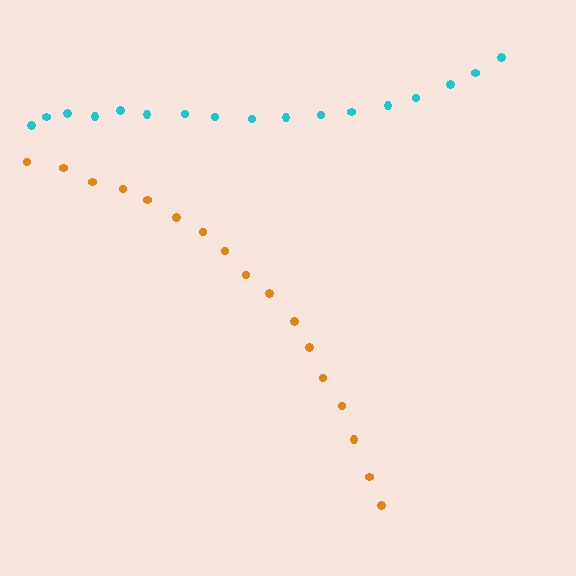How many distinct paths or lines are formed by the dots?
There are 2 distinct paths.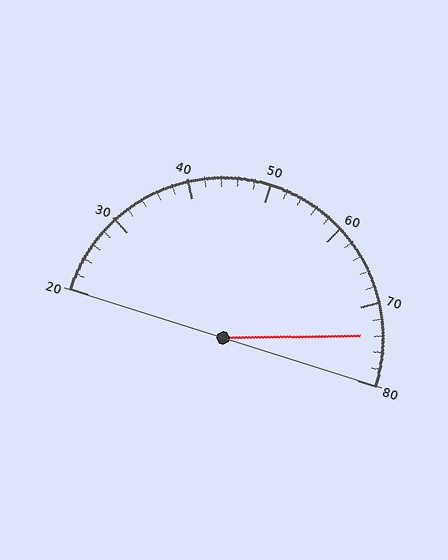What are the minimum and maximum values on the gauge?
The gauge ranges from 20 to 80.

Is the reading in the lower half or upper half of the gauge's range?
The reading is in the upper half of the range (20 to 80).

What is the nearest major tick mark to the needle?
The nearest major tick mark is 70.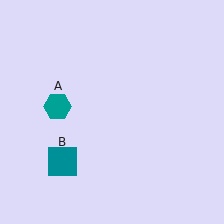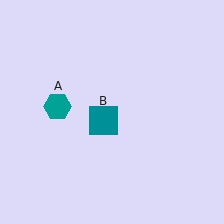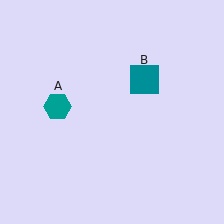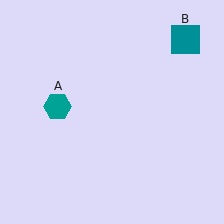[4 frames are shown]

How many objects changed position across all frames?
1 object changed position: teal square (object B).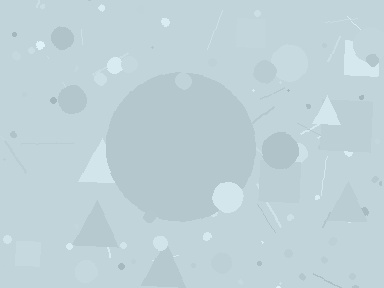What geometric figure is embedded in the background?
A circle is embedded in the background.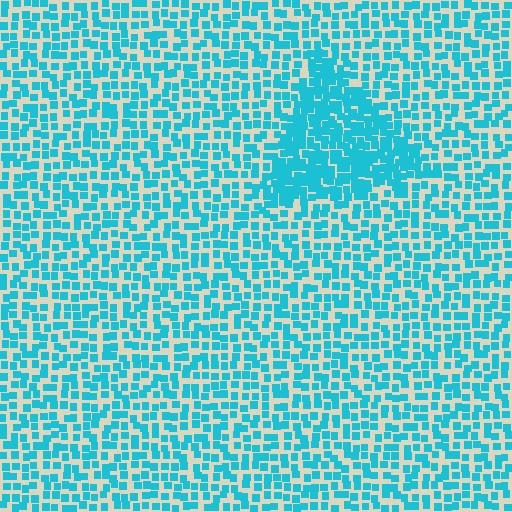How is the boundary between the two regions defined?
The boundary is defined by a change in element density (approximately 2.0x ratio). All elements are the same color, size, and shape.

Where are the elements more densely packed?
The elements are more densely packed inside the triangle boundary.